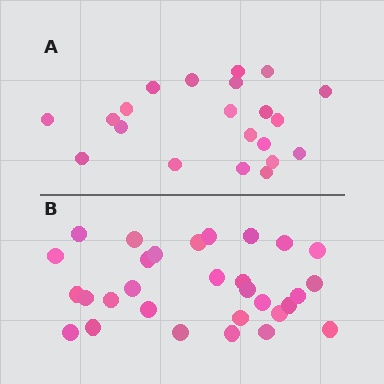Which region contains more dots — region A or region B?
Region B (the bottom region) has more dots.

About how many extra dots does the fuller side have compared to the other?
Region B has roughly 8 or so more dots than region A.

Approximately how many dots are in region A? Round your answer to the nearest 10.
About 20 dots. (The exact count is 21, which rounds to 20.)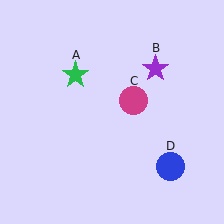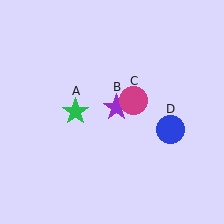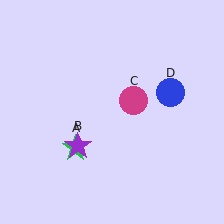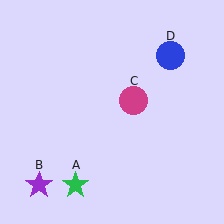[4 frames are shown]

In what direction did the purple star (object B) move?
The purple star (object B) moved down and to the left.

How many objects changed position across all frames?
3 objects changed position: green star (object A), purple star (object B), blue circle (object D).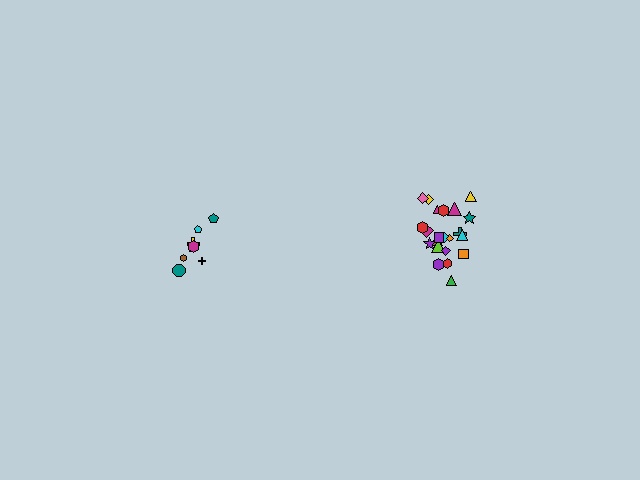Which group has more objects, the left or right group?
The right group.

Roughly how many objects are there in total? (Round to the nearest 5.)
Roughly 30 objects in total.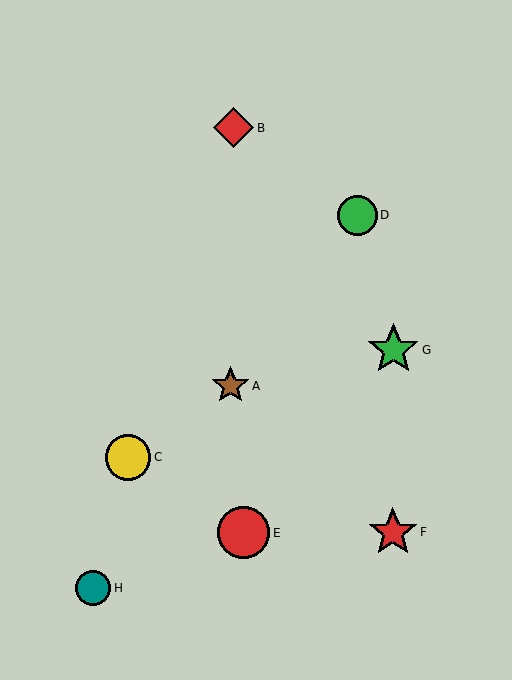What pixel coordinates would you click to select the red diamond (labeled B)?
Click at (234, 128) to select the red diamond B.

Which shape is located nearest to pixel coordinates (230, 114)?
The red diamond (labeled B) at (234, 128) is nearest to that location.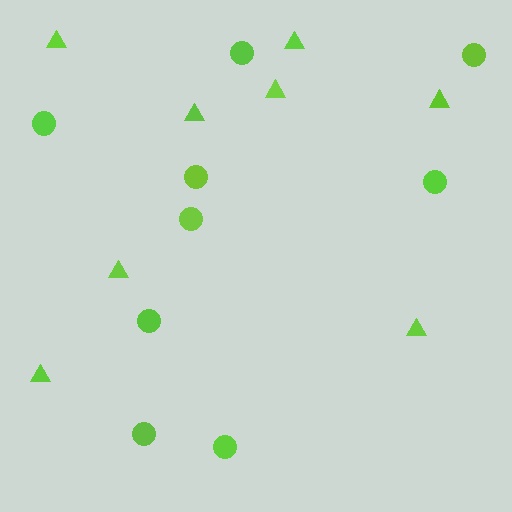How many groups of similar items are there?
There are 2 groups: one group of triangles (8) and one group of circles (9).